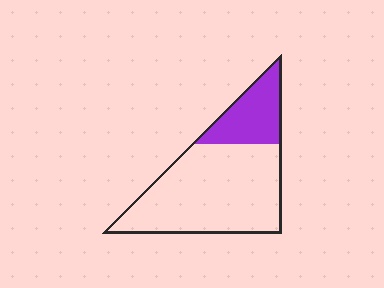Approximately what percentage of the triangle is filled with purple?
Approximately 25%.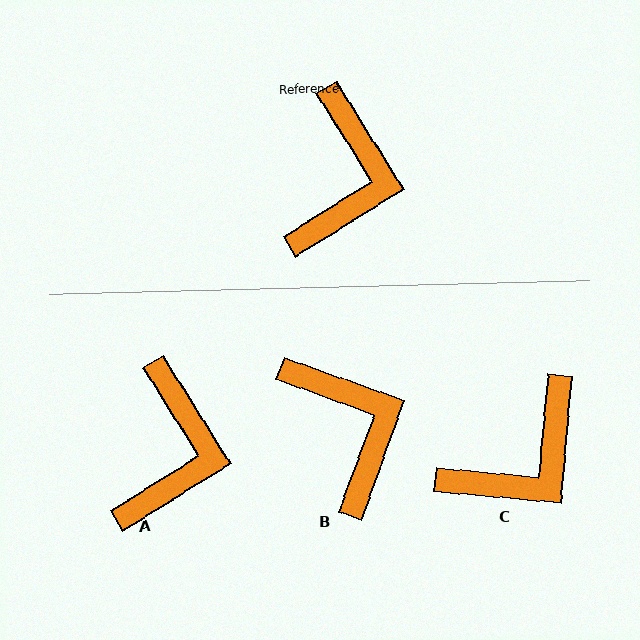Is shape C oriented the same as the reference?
No, it is off by about 37 degrees.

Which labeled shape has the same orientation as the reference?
A.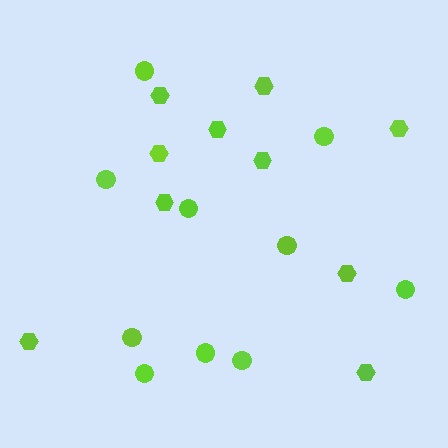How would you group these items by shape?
There are 2 groups: one group of circles (10) and one group of hexagons (10).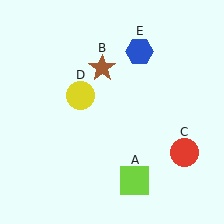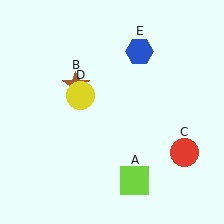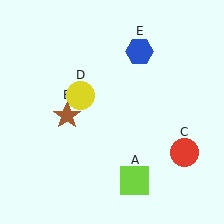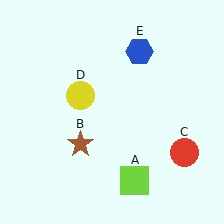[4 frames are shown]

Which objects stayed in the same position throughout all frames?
Lime square (object A) and red circle (object C) and yellow circle (object D) and blue hexagon (object E) remained stationary.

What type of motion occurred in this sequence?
The brown star (object B) rotated counterclockwise around the center of the scene.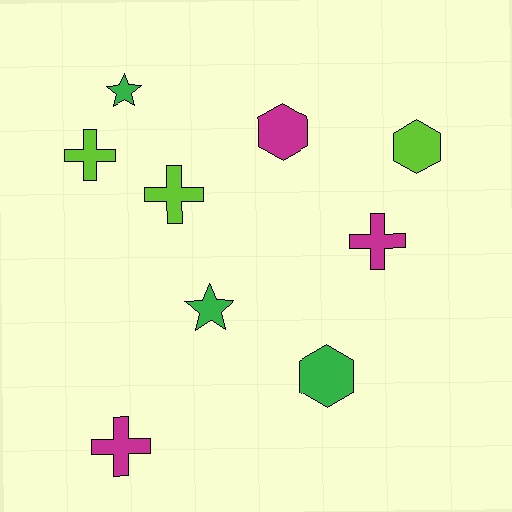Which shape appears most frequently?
Cross, with 4 objects.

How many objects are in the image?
There are 9 objects.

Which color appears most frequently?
Lime, with 3 objects.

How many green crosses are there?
There are no green crosses.